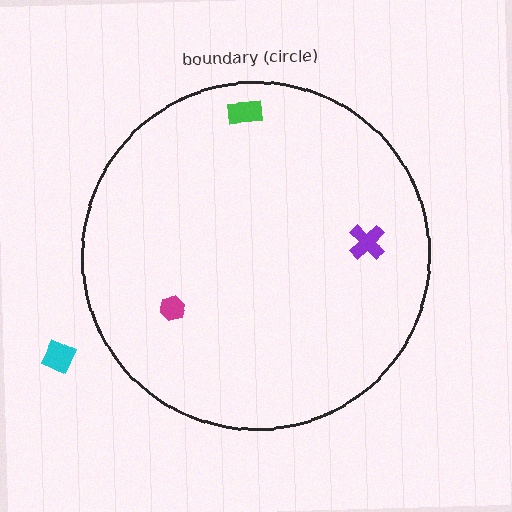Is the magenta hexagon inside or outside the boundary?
Inside.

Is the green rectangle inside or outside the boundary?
Inside.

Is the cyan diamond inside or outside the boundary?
Outside.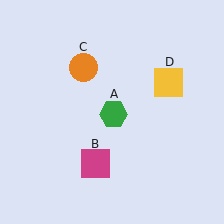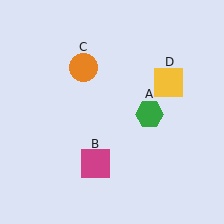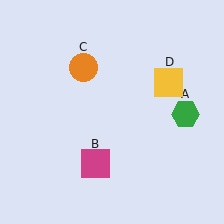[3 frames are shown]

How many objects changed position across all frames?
1 object changed position: green hexagon (object A).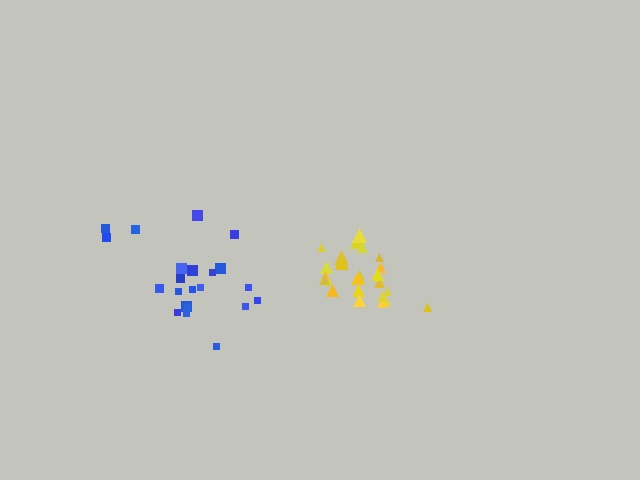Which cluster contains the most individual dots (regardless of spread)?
Yellow (26).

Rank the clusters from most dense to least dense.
yellow, blue.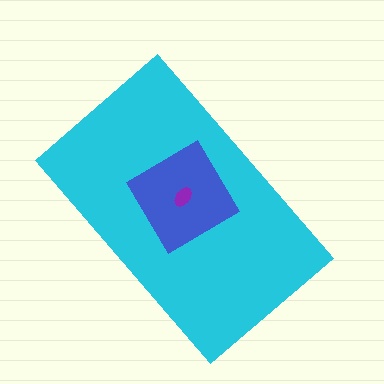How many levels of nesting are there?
3.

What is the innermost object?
The purple ellipse.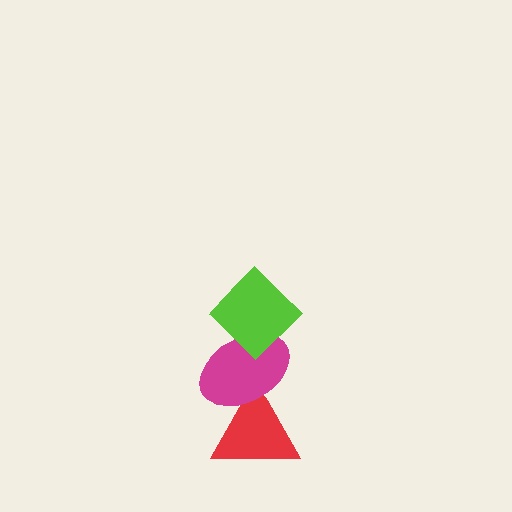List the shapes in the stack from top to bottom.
From top to bottom: the lime diamond, the magenta ellipse, the red triangle.